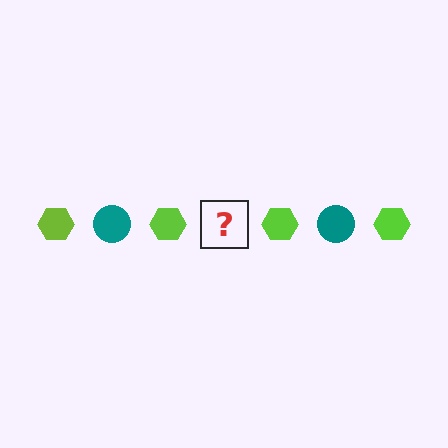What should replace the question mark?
The question mark should be replaced with a teal circle.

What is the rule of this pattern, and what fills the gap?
The rule is that the pattern alternates between lime hexagon and teal circle. The gap should be filled with a teal circle.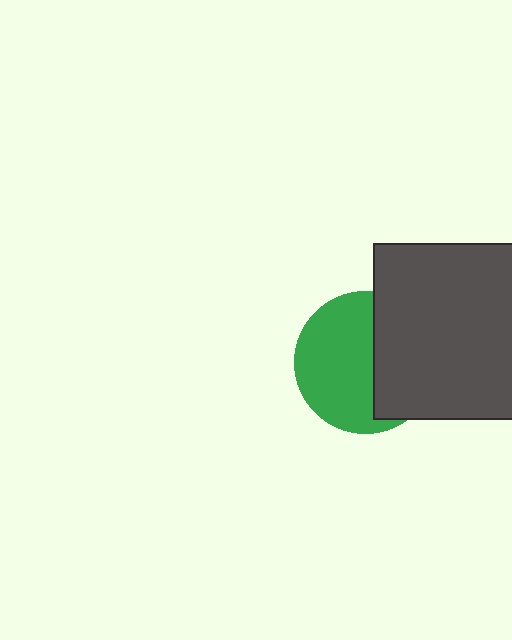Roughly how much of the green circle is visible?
About half of it is visible (roughly 59%).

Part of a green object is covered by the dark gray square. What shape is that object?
It is a circle.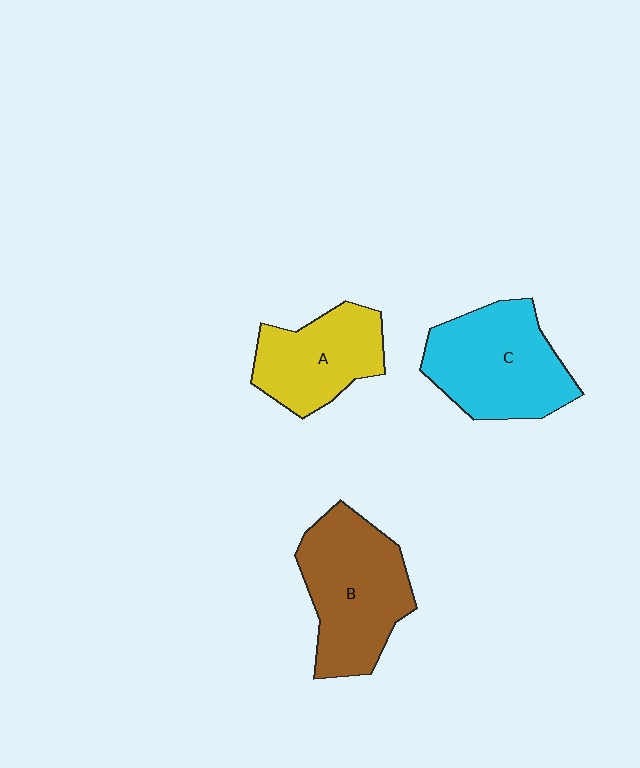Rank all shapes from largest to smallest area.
From largest to smallest: B (brown), C (cyan), A (yellow).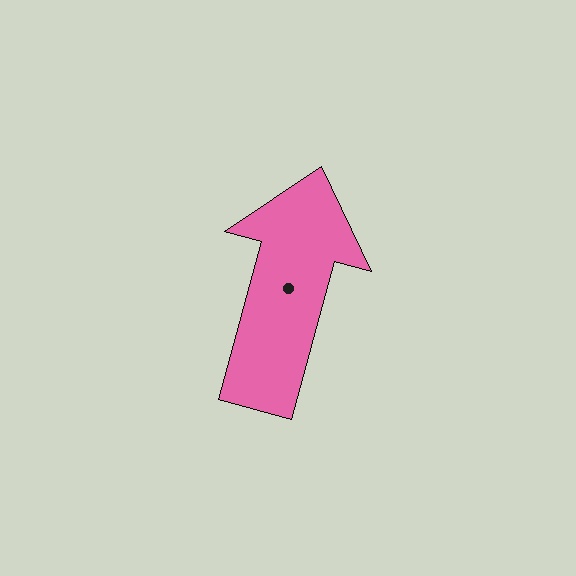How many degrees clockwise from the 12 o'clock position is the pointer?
Approximately 15 degrees.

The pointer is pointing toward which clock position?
Roughly 1 o'clock.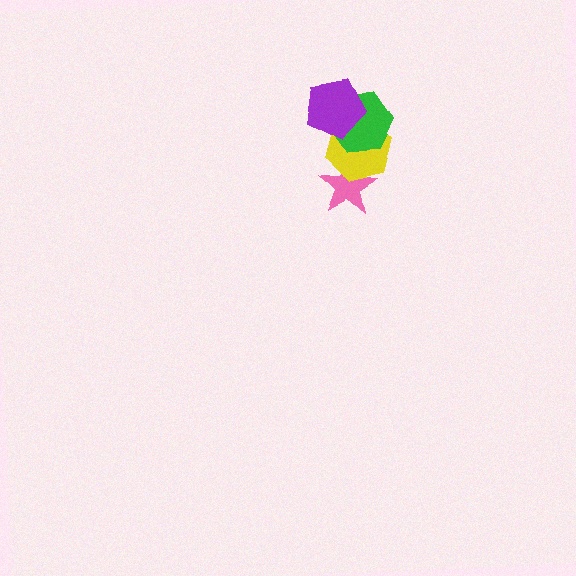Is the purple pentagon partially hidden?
No, no other shape covers it.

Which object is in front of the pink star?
The yellow hexagon is in front of the pink star.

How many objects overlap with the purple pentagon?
2 objects overlap with the purple pentagon.